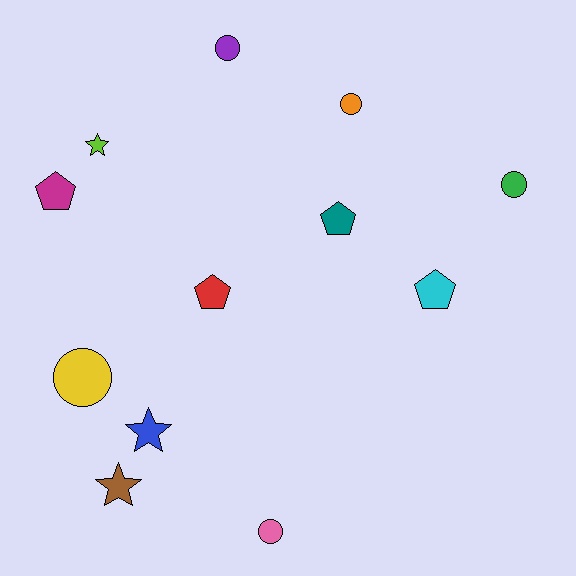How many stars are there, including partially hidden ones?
There are 3 stars.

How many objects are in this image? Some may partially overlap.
There are 12 objects.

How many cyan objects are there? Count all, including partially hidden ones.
There is 1 cyan object.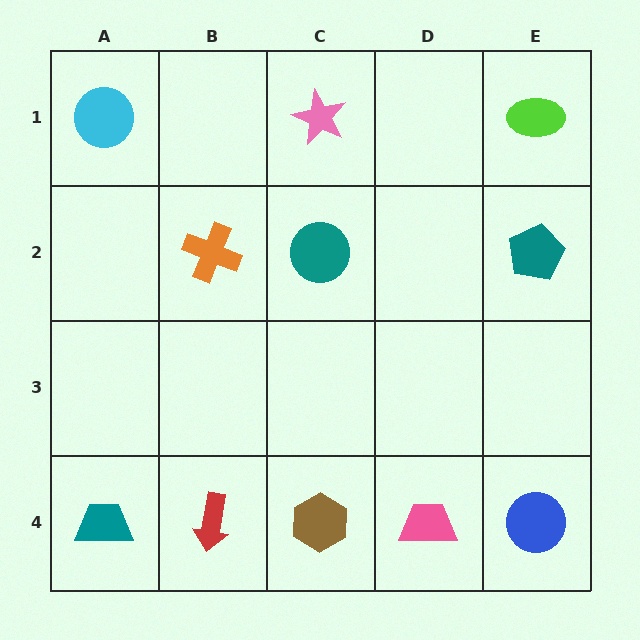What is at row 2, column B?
An orange cross.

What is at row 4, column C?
A brown hexagon.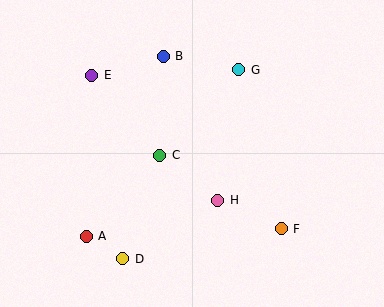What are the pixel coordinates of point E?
Point E is at (92, 75).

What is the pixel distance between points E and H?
The distance between E and H is 178 pixels.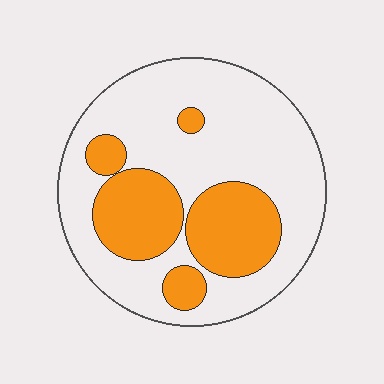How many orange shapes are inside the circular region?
5.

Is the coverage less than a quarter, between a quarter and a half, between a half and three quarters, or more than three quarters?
Between a quarter and a half.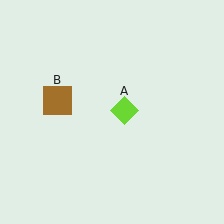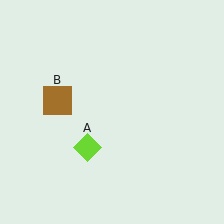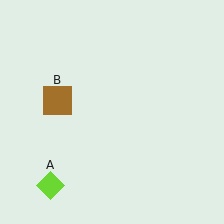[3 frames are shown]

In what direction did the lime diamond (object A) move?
The lime diamond (object A) moved down and to the left.